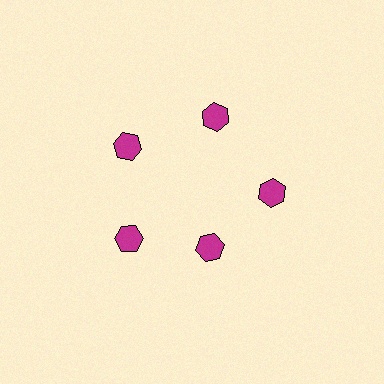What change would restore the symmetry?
The symmetry would be restored by moving it outward, back onto the ring so that all 5 hexagons sit at equal angles and equal distance from the center.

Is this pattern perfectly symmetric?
No. The 5 magenta hexagons are arranged in a ring, but one element near the 5 o'clock position is pulled inward toward the center, breaking the 5-fold rotational symmetry.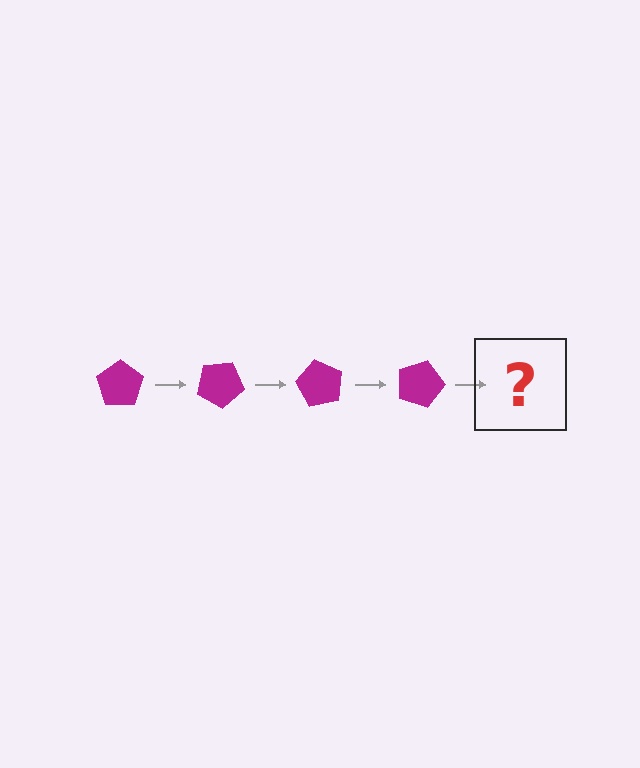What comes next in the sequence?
The next element should be a magenta pentagon rotated 120 degrees.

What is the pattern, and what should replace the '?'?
The pattern is that the pentagon rotates 30 degrees each step. The '?' should be a magenta pentagon rotated 120 degrees.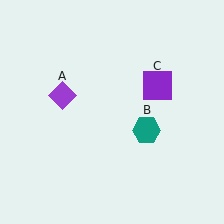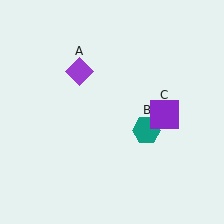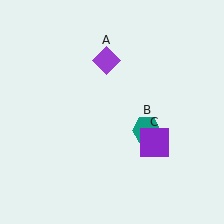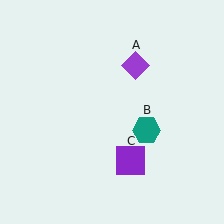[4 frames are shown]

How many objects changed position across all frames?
2 objects changed position: purple diamond (object A), purple square (object C).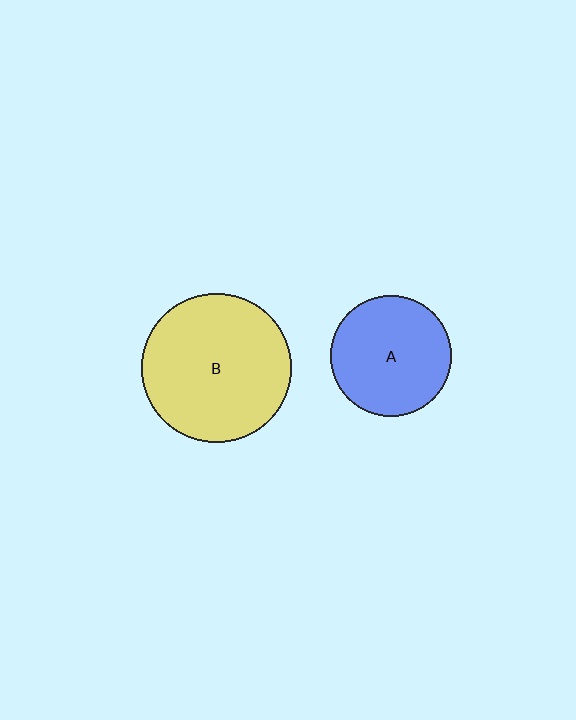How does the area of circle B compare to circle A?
Approximately 1.5 times.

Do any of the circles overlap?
No, none of the circles overlap.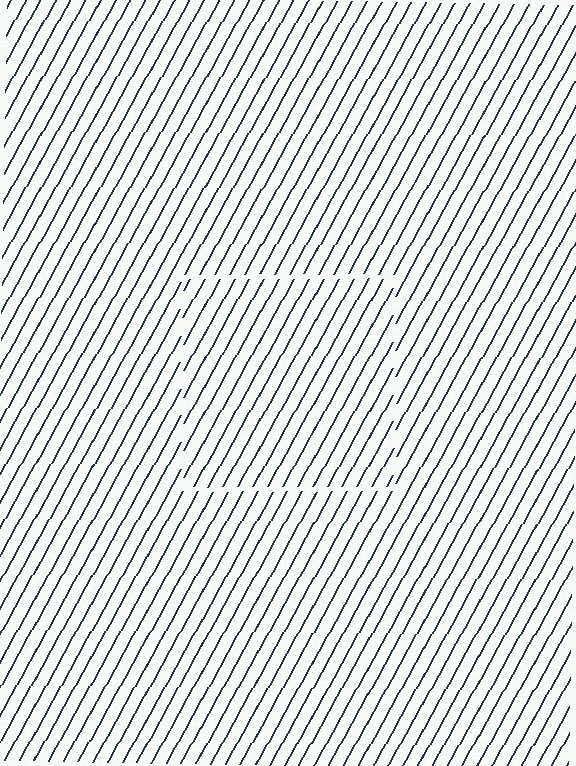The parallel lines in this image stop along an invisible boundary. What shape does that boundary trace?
An illusory square. The interior of the shape contains the same grating, shifted by half a period — the contour is defined by the phase discontinuity where line-ends from the inner and outer gratings abut.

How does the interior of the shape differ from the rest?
The interior of the shape contains the same grating, shifted by half a period — the contour is defined by the phase discontinuity where line-ends from the inner and outer gratings abut.